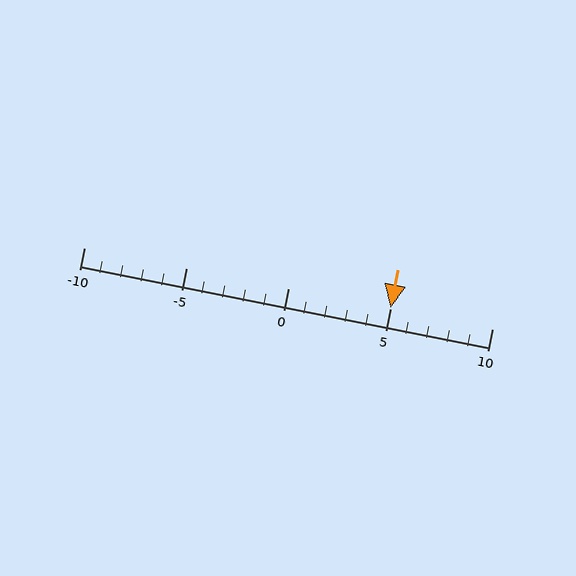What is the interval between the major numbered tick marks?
The major tick marks are spaced 5 units apart.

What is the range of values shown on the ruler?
The ruler shows values from -10 to 10.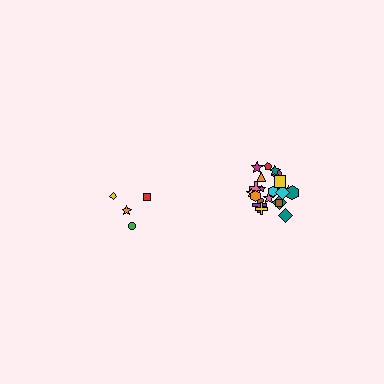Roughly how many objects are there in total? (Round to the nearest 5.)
Roughly 25 objects in total.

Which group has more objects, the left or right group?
The right group.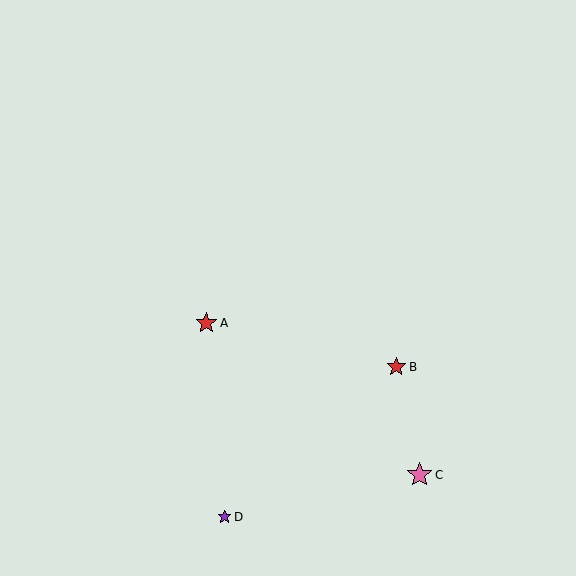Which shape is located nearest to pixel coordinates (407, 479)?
The pink star (labeled C) at (420, 475) is nearest to that location.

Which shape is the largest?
The pink star (labeled C) is the largest.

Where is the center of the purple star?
The center of the purple star is at (225, 517).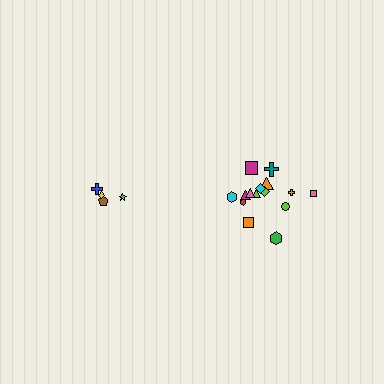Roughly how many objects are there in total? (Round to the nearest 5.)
Roughly 20 objects in total.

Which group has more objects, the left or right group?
The right group.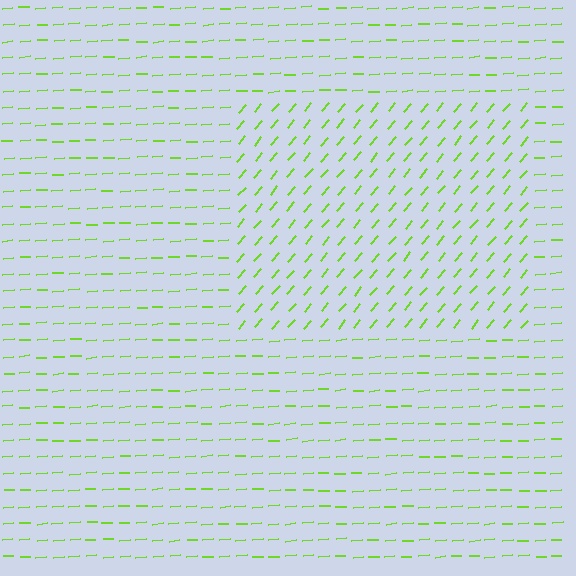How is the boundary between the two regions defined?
The boundary is defined purely by a change in line orientation (approximately 45 degrees difference). All lines are the same color and thickness.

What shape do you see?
I see a rectangle.